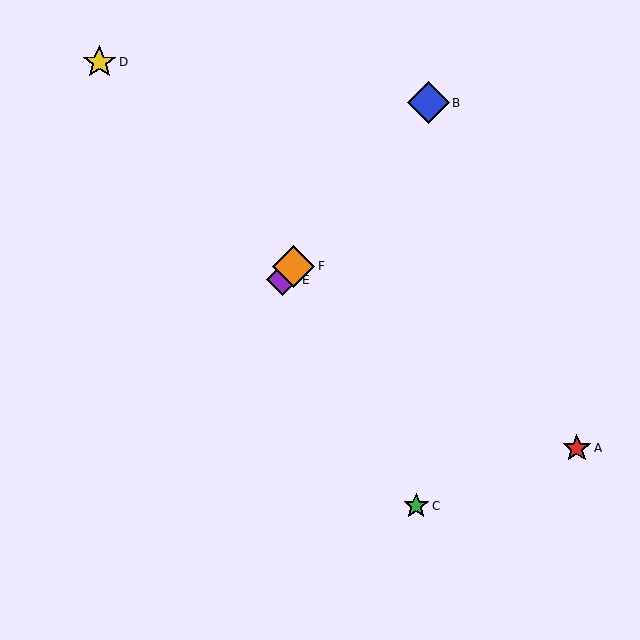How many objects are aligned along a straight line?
3 objects (B, E, F) are aligned along a straight line.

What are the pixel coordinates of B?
Object B is at (428, 103).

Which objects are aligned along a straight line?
Objects B, E, F are aligned along a straight line.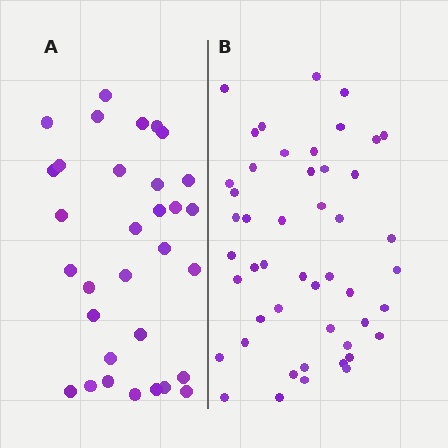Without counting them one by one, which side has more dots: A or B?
Region B (the right region) has more dots.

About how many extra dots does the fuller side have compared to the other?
Region B has approximately 15 more dots than region A.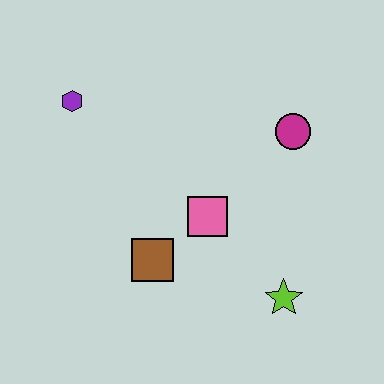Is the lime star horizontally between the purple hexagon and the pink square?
No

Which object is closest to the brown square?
The pink square is closest to the brown square.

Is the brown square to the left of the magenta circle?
Yes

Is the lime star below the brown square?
Yes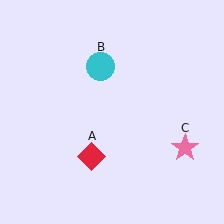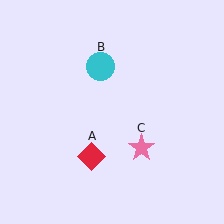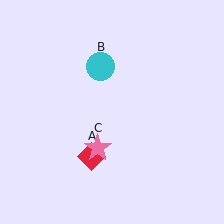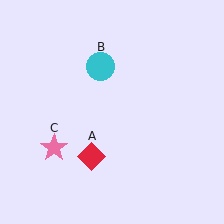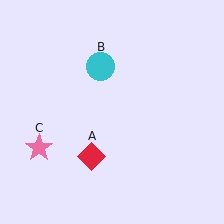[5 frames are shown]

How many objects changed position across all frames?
1 object changed position: pink star (object C).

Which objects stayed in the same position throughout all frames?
Red diamond (object A) and cyan circle (object B) remained stationary.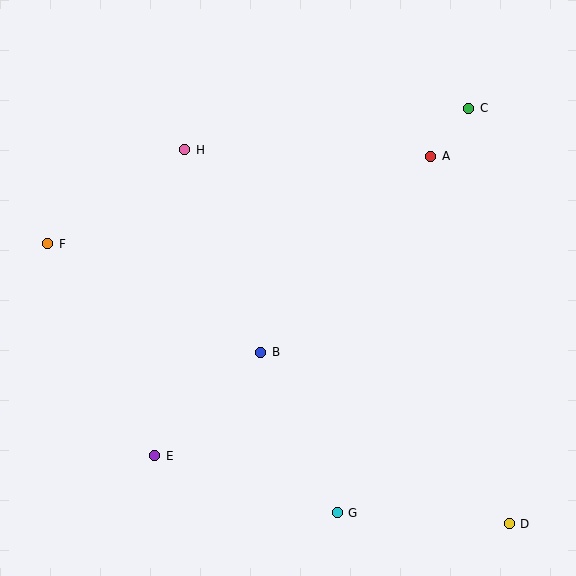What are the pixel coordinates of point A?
Point A is at (431, 156).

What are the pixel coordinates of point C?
Point C is at (469, 108).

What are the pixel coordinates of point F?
Point F is at (48, 244).